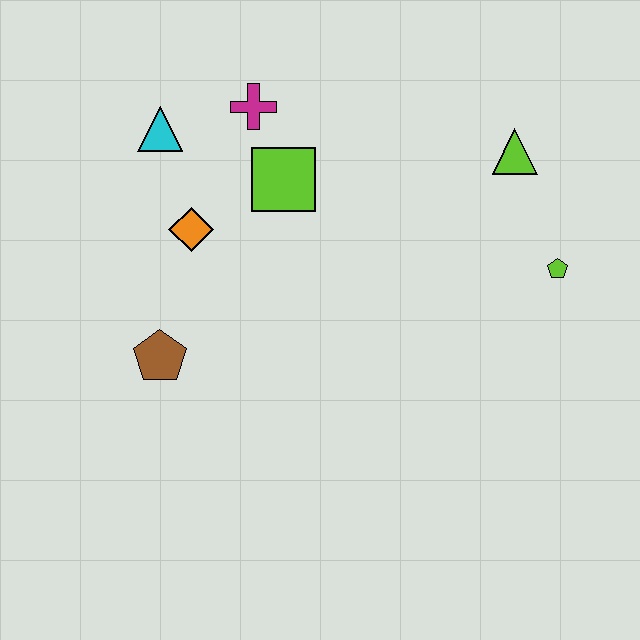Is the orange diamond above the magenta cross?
No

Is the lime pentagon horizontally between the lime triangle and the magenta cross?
No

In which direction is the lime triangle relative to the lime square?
The lime triangle is to the right of the lime square.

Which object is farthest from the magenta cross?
The lime pentagon is farthest from the magenta cross.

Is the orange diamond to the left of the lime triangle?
Yes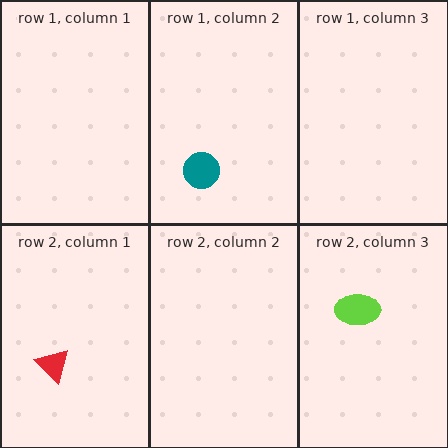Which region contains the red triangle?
The row 2, column 1 region.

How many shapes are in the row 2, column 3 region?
1.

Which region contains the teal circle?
The row 1, column 2 region.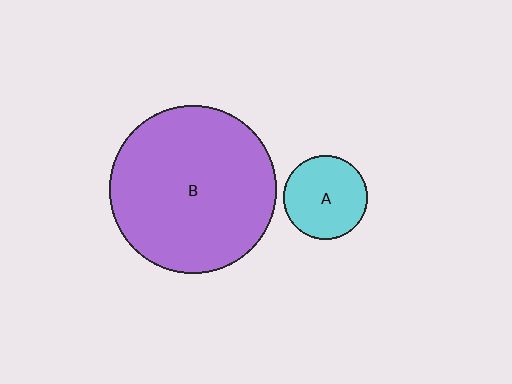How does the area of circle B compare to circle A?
Approximately 3.9 times.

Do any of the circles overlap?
No, none of the circles overlap.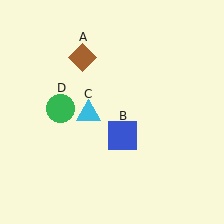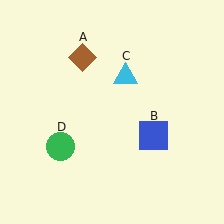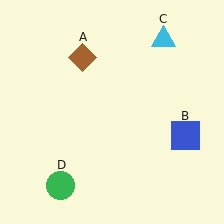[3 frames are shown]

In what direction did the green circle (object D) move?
The green circle (object D) moved down.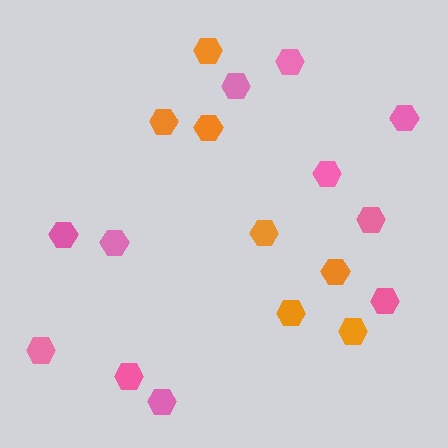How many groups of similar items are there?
There are 2 groups: one group of orange hexagons (7) and one group of pink hexagons (11).